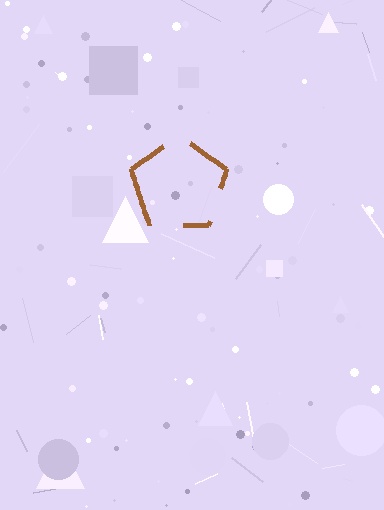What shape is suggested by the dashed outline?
The dashed outline suggests a pentagon.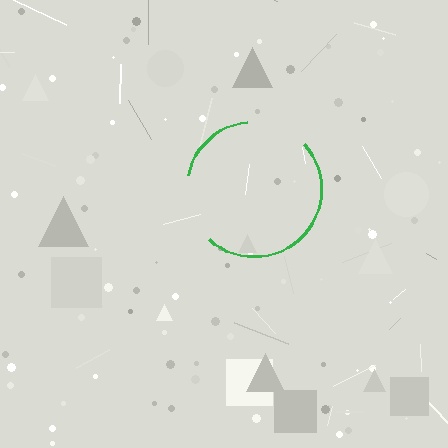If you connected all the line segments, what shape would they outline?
They would outline a circle.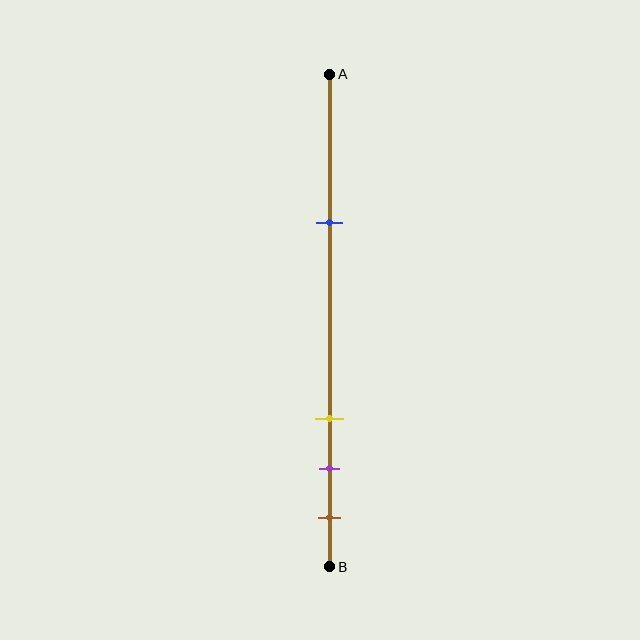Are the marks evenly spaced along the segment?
No, the marks are not evenly spaced.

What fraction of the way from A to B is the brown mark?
The brown mark is approximately 90% (0.9) of the way from A to B.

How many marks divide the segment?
There are 4 marks dividing the segment.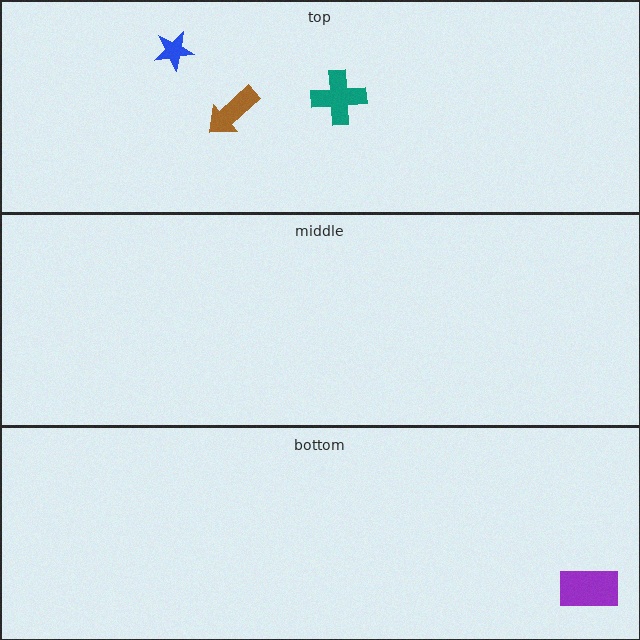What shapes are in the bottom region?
The purple rectangle.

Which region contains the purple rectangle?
The bottom region.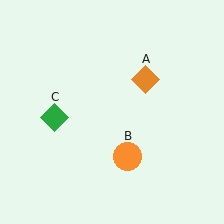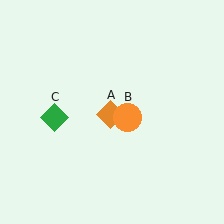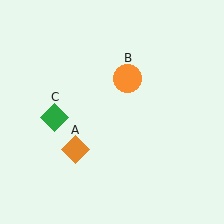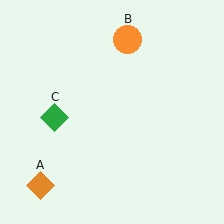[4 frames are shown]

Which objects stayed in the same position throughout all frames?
Green diamond (object C) remained stationary.